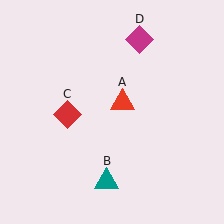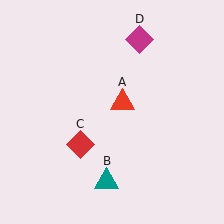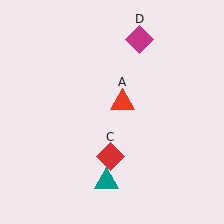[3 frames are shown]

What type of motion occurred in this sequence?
The red diamond (object C) rotated counterclockwise around the center of the scene.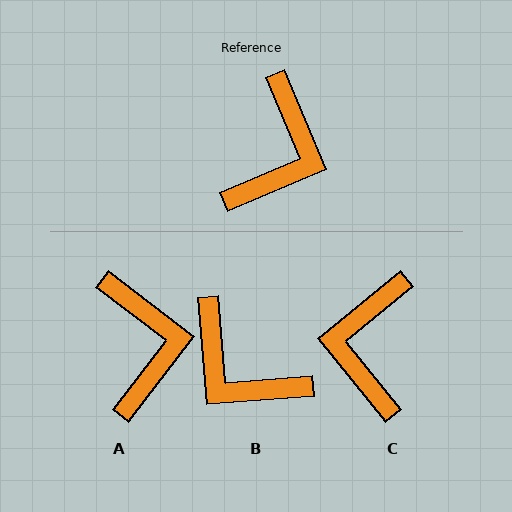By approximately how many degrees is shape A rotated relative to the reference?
Approximately 30 degrees counter-clockwise.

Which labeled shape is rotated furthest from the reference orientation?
C, about 164 degrees away.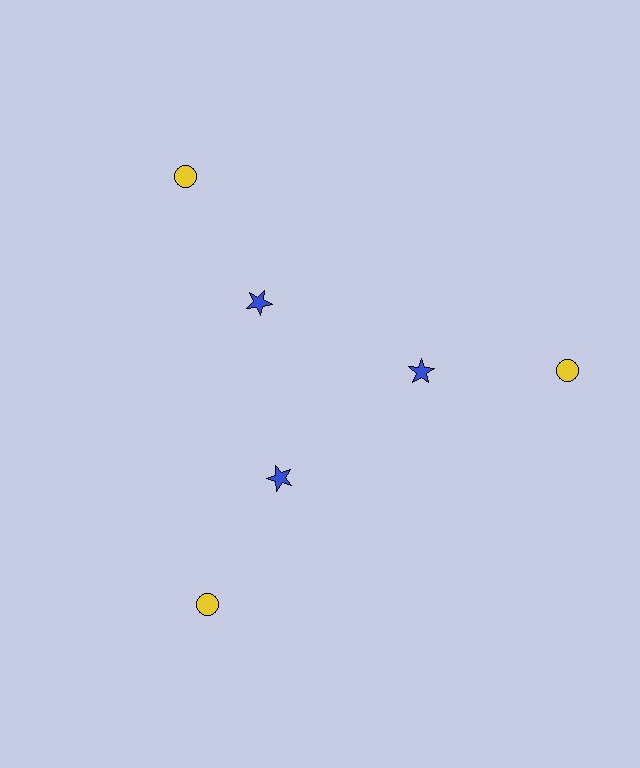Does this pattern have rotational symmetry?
Yes, this pattern has 3-fold rotational symmetry. It looks the same after rotating 120 degrees around the center.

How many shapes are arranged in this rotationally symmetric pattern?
There are 6 shapes, arranged in 3 groups of 2.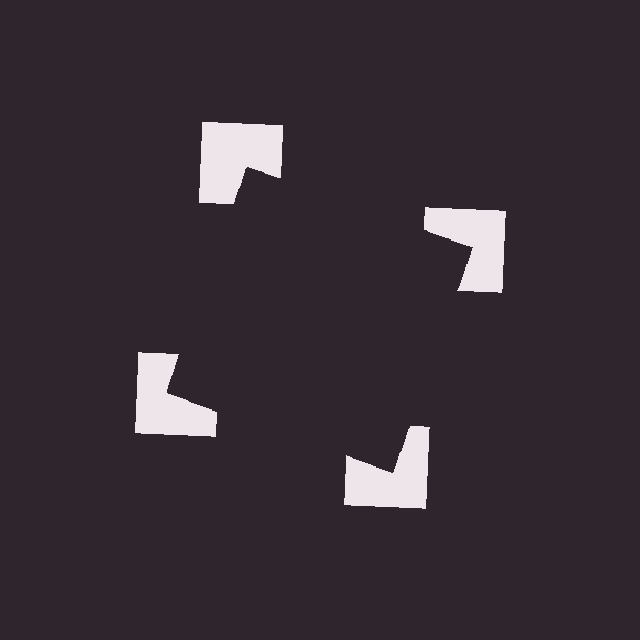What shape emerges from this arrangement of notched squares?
An illusory square — its edges are inferred from the aligned wedge cuts in the notched squares, not physically drawn.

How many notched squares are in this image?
There are 4 — one at each vertex of the illusory square.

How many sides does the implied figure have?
4 sides.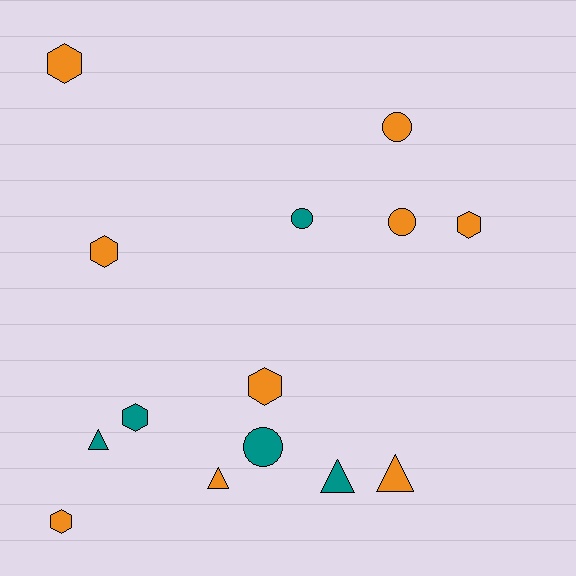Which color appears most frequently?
Orange, with 9 objects.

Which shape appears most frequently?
Hexagon, with 6 objects.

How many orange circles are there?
There are 2 orange circles.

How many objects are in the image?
There are 14 objects.